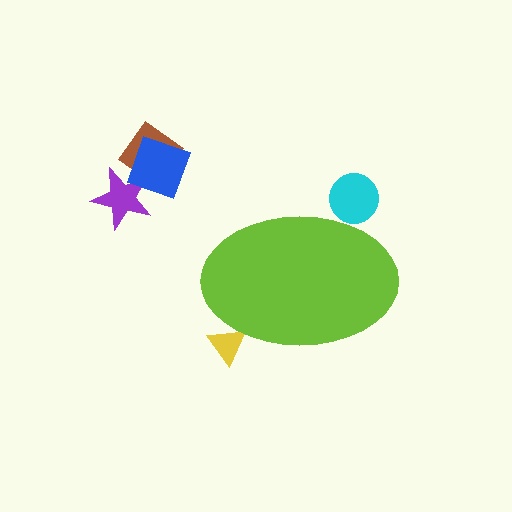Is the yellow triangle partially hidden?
Yes, the yellow triangle is partially hidden behind the lime ellipse.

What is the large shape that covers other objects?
A lime ellipse.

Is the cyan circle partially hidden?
Yes, the cyan circle is partially hidden behind the lime ellipse.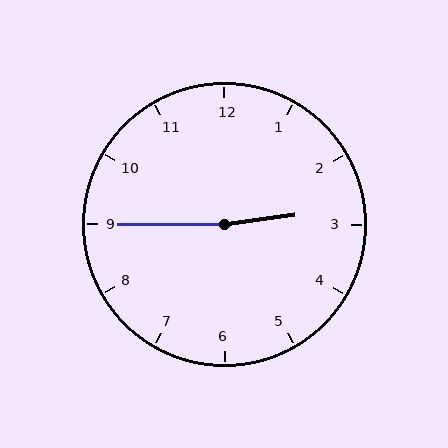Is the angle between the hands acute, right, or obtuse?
It is obtuse.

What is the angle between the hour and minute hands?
Approximately 172 degrees.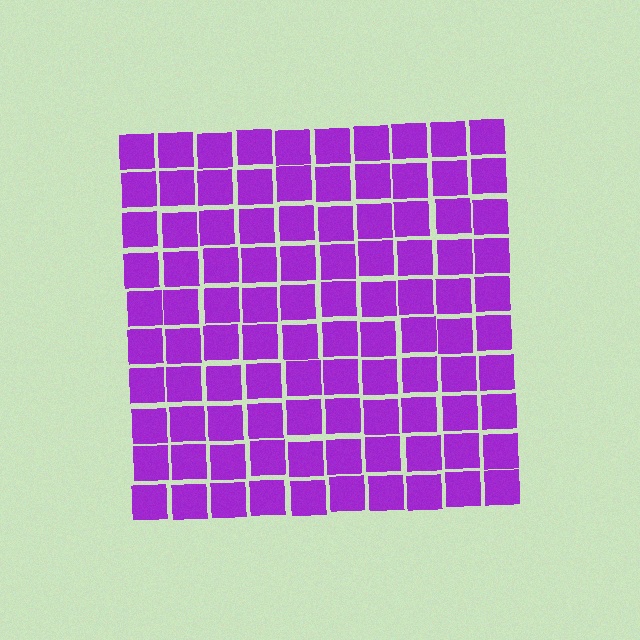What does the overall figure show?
The overall figure shows a square.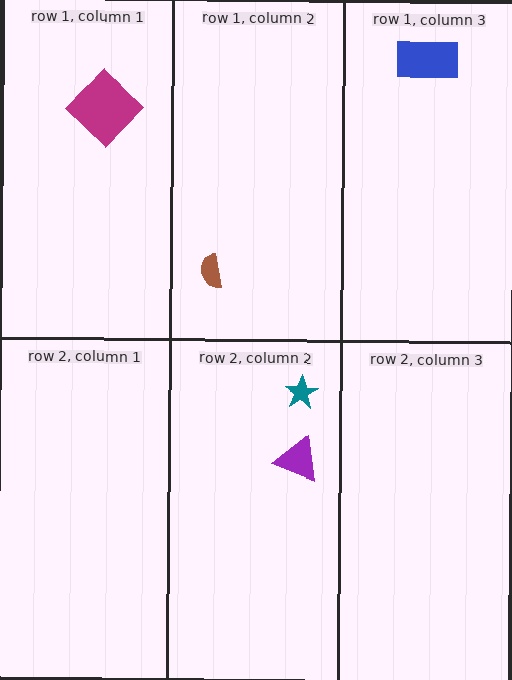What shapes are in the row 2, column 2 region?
The teal star, the purple triangle.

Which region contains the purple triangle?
The row 2, column 2 region.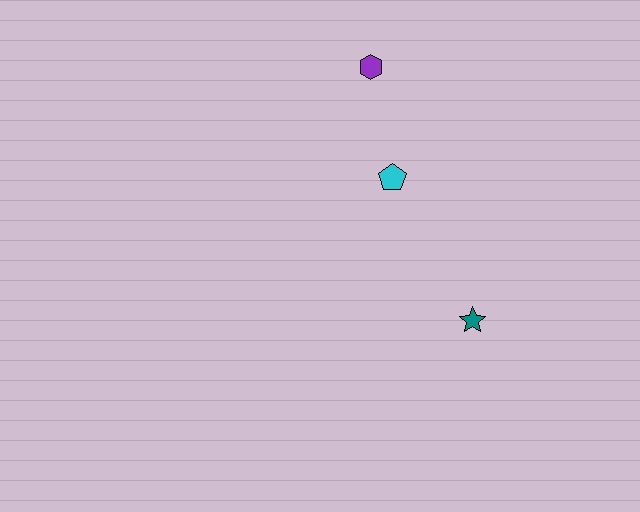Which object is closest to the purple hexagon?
The cyan pentagon is closest to the purple hexagon.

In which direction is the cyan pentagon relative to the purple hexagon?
The cyan pentagon is below the purple hexagon.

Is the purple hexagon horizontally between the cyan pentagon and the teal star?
No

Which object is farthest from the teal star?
The purple hexagon is farthest from the teal star.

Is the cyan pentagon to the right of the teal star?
No